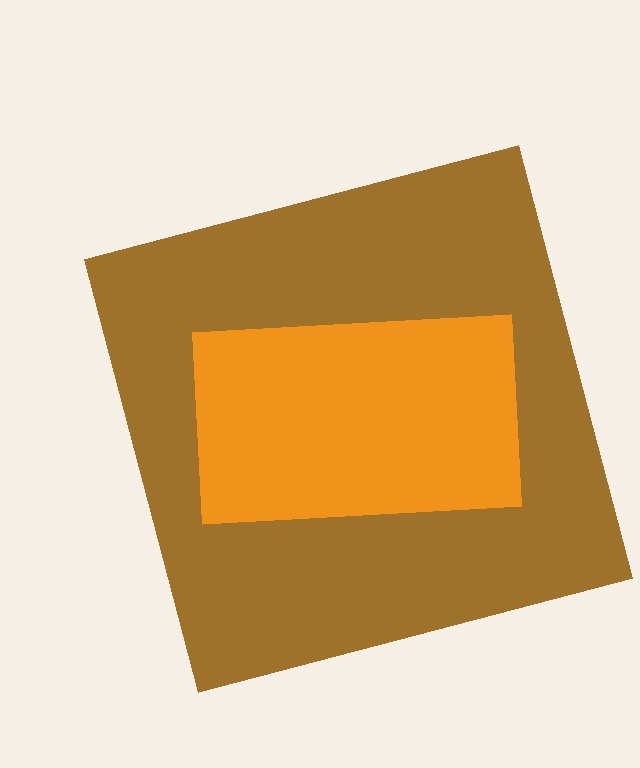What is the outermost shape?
The brown square.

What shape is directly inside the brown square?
The orange rectangle.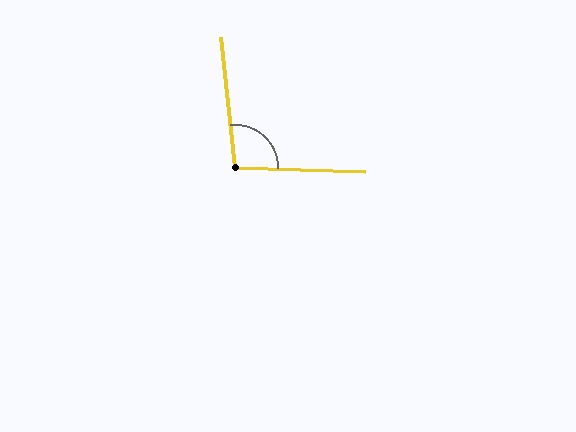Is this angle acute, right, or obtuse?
It is obtuse.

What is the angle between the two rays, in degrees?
Approximately 98 degrees.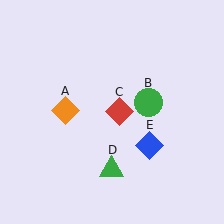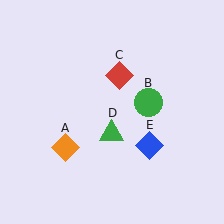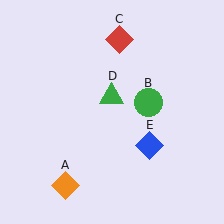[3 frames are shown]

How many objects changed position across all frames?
3 objects changed position: orange diamond (object A), red diamond (object C), green triangle (object D).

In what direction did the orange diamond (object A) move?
The orange diamond (object A) moved down.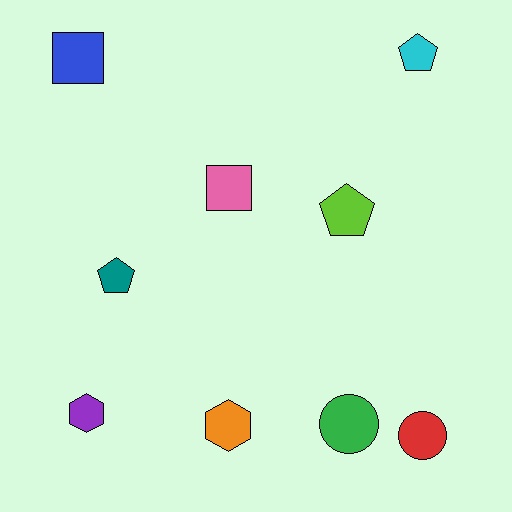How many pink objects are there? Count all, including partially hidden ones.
There is 1 pink object.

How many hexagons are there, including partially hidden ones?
There are 2 hexagons.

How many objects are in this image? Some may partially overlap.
There are 9 objects.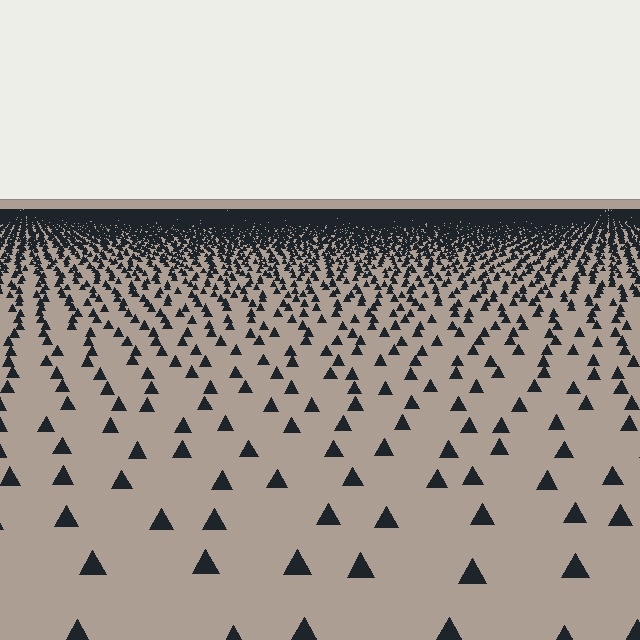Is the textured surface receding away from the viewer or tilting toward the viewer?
The surface is receding away from the viewer. Texture elements get smaller and denser toward the top.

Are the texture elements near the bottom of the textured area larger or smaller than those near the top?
Larger. Near the bottom, elements are closer to the viewer and appear at a bigger on-screen size.